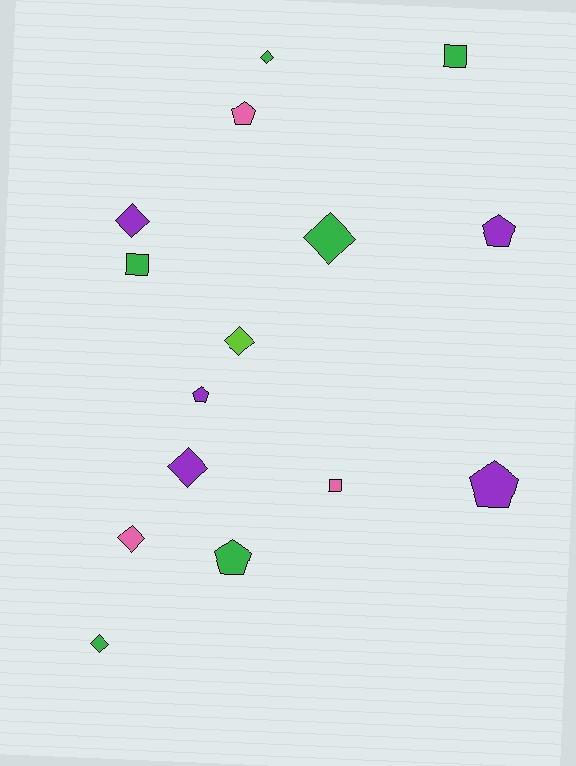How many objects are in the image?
There are 15 objects.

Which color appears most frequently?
Green, with 6 objects.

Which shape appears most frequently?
Diamond, with 7 objects.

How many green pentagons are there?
There is 1 green pentagon.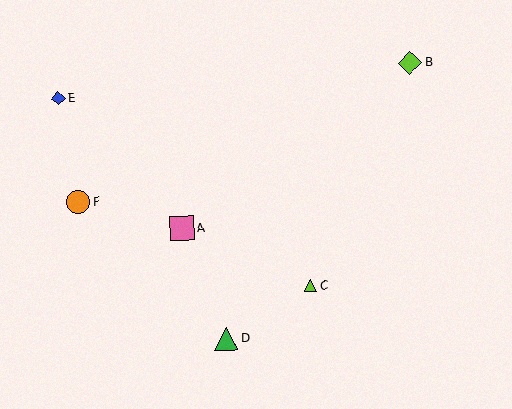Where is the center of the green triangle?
The center of the green triangle is at (226, 339).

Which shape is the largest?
The pink square (labeled A) is the largest.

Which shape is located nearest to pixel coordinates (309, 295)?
The lime triangle (labeled C) at (310, 285) is nearest to that location.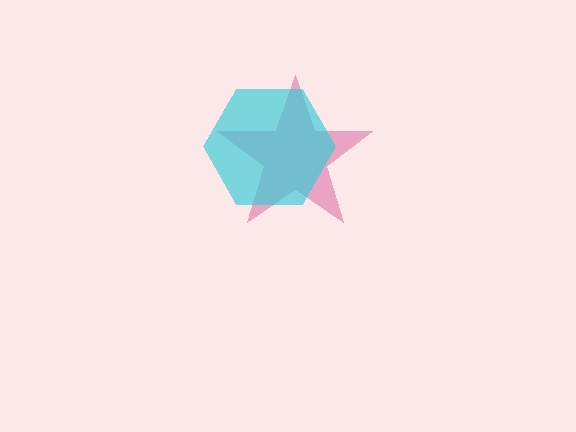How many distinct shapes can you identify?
There are 2 distinct shapes: a pink star, a cyan hexagon.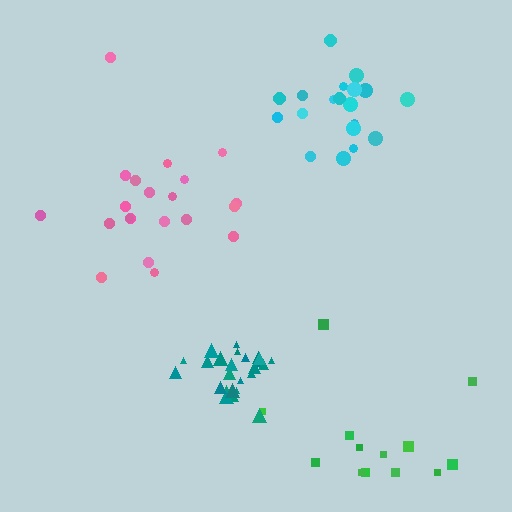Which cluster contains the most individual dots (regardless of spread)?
Teal (25).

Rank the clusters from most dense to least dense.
teal, cyan, pink, green.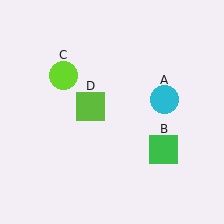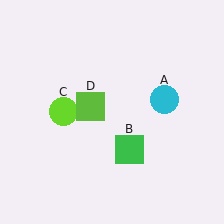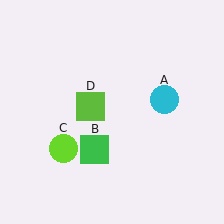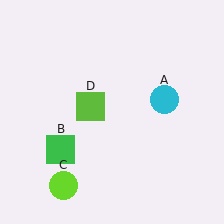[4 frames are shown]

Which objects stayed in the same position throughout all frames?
Cyan circle (object A) and lime square (object D) remained stationary.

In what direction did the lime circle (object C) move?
The lime circle (object C) moved down.